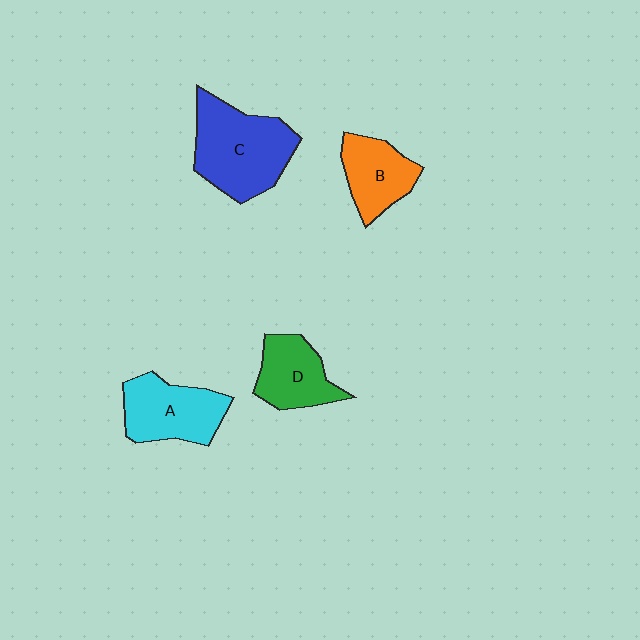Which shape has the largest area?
Shape C (blue).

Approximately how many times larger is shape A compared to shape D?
Approximately 1.2 times.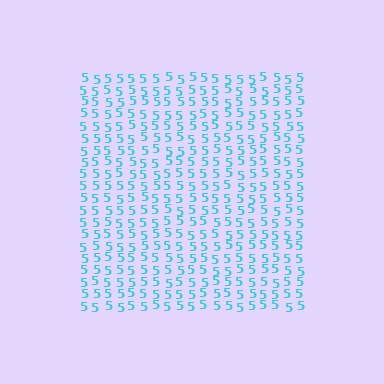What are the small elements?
The small elements are digit 5's.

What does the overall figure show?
The overall figure shows a square.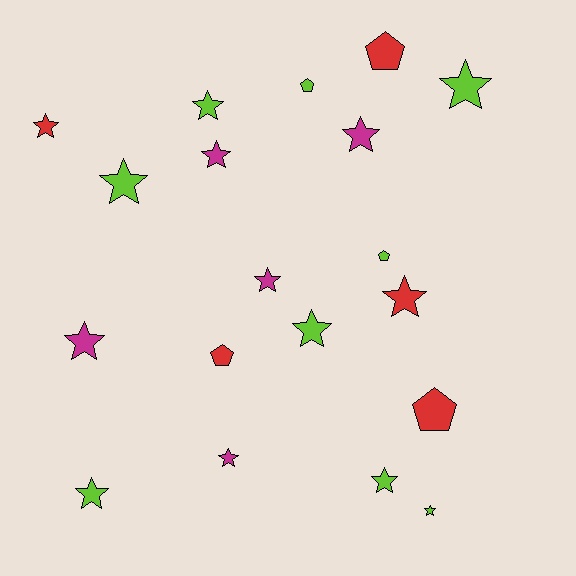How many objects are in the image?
There are 19 objects.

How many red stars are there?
There are 2 red stars.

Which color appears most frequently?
Lime, with 9 objects.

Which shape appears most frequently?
Star, with 14 objects.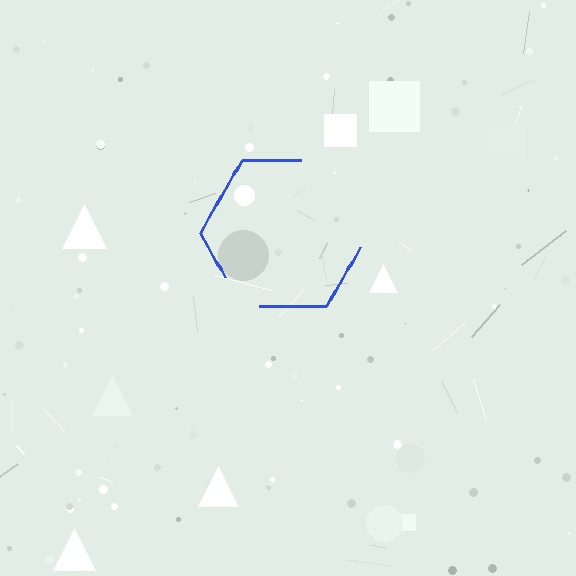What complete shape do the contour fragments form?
The contour fragments form a hexagon.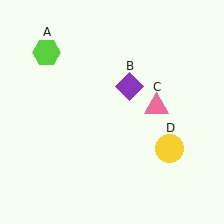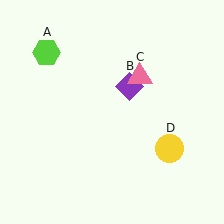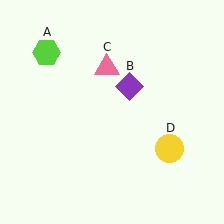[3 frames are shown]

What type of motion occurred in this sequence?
The pink triangle (object C) rotated counterclockwise around the center of the scene.